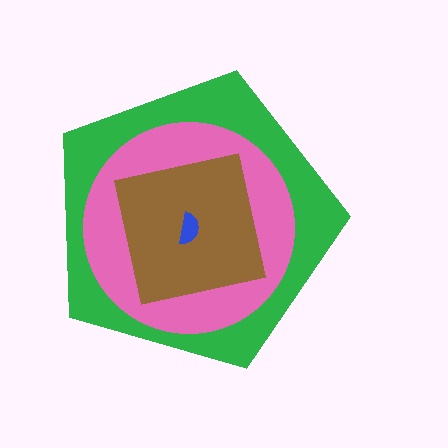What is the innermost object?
The blue semicircle.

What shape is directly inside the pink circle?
The brown square.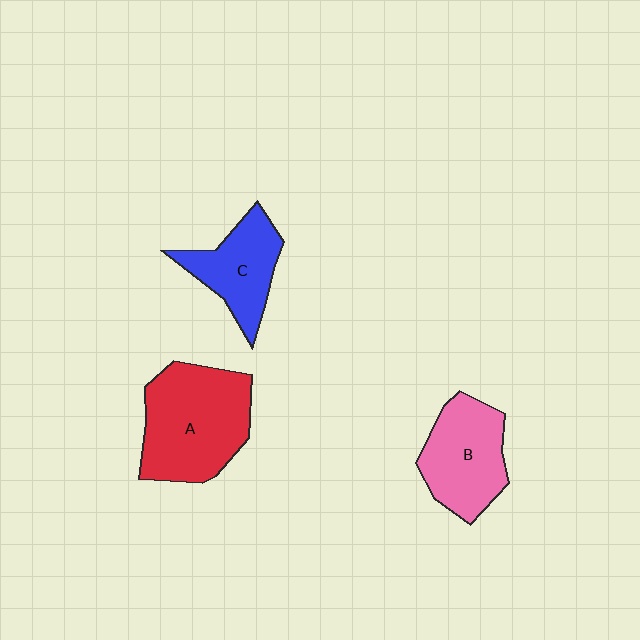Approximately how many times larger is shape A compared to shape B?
Approximately 1.4 times.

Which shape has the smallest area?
Shape C (blue).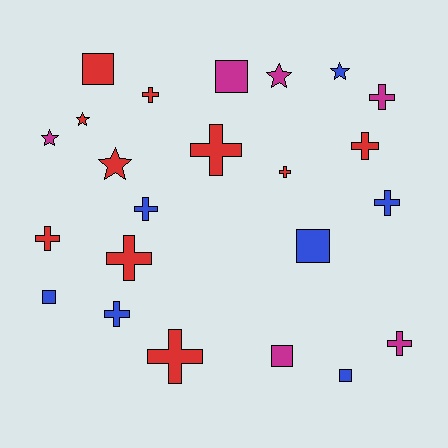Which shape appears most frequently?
Cross, with 12 objects.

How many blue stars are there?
There is 1 blue star.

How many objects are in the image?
There are 23 objects.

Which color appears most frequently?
Red, with 10 objects.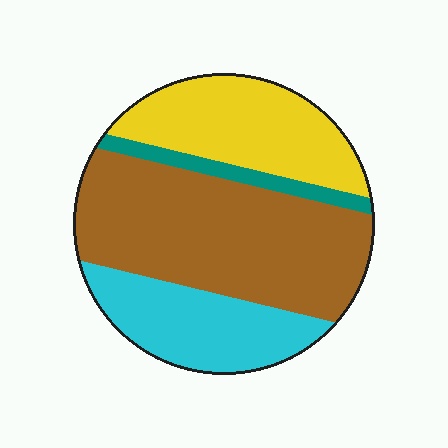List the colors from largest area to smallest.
From largest to smallest: brown, yellow, cyan, teal.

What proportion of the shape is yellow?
Yellow takes up between a quarter and a half of the shape.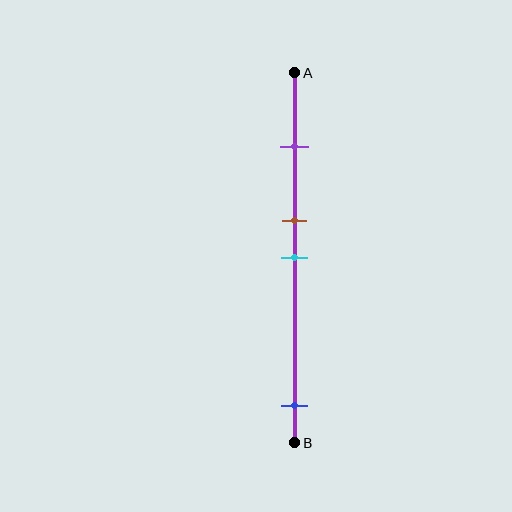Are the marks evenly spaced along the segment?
No, the marks are not evenly spaced.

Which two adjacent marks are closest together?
The brown and cyan marks are the closest adjacent pair.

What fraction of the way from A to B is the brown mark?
The brown mark is approximately 40% (0.4) of the way from A to B.